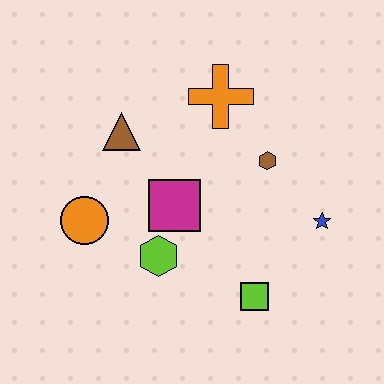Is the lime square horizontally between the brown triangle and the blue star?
Yes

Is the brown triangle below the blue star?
No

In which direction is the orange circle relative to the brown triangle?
The orange circle is below the brown triangle.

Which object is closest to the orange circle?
The lime hexagon is closest to the orange circle.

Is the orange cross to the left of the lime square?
Yes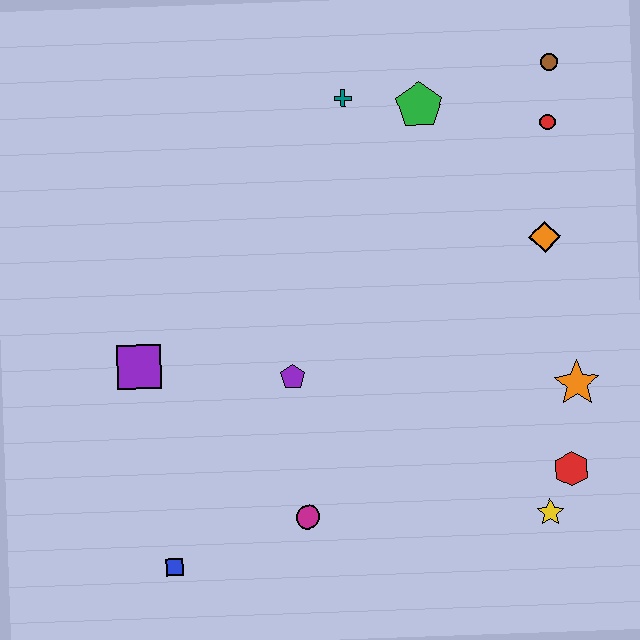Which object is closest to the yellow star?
The red hexagon is closest to the yellow star.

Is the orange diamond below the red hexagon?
No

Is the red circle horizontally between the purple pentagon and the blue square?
No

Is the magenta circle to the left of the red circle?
Yes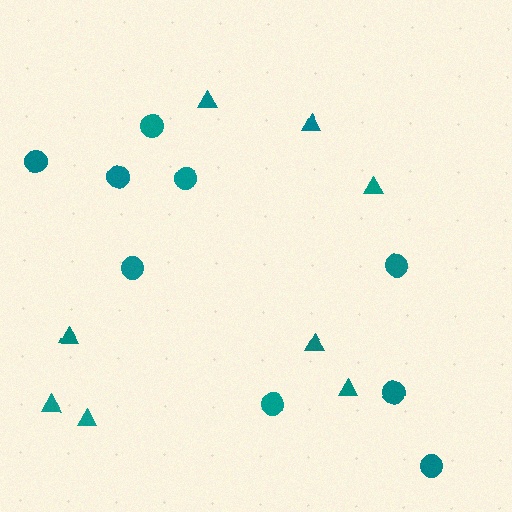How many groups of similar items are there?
There are 2 groups: one group of triangles (8) and one group of circles (9).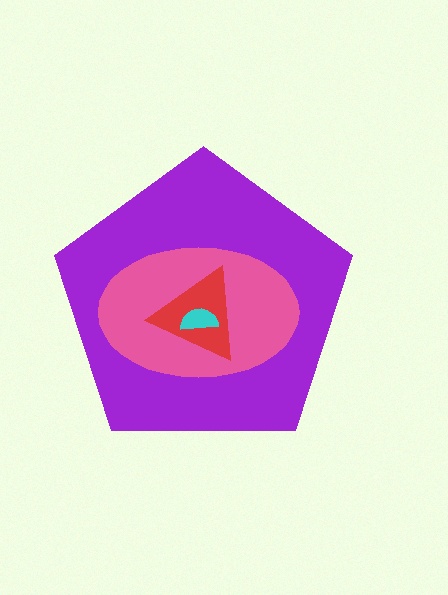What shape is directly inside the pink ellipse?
The red triangle.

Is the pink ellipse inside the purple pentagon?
Yes.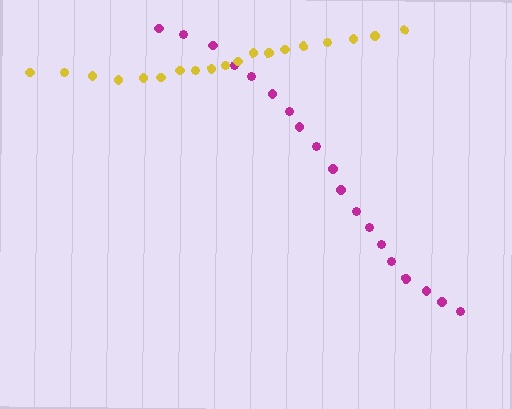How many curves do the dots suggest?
There are 2 distinct paths.